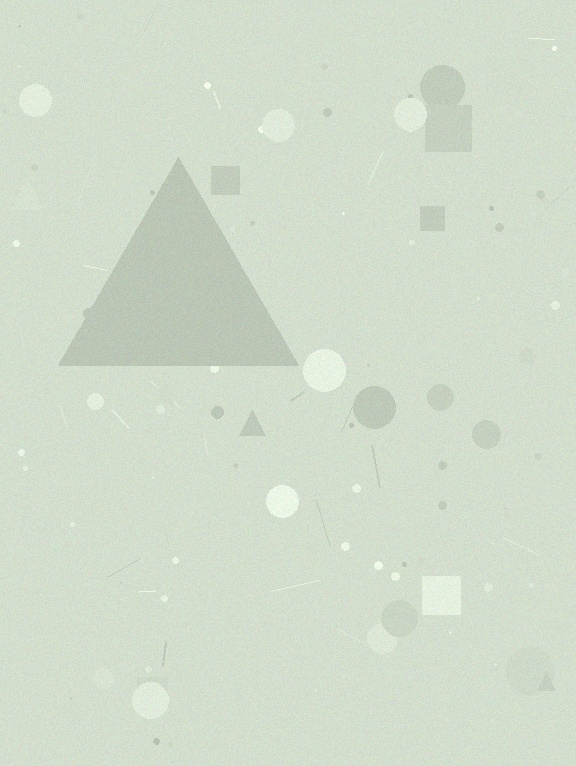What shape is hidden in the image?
A triangle is hidden in the image.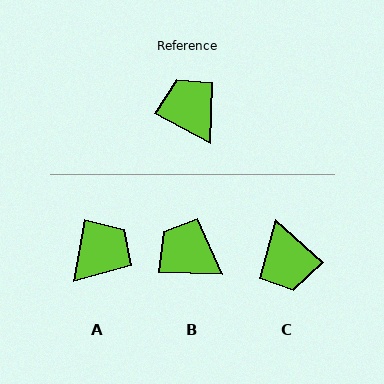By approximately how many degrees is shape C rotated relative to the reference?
Approximately 166 degrees counter-clockwise.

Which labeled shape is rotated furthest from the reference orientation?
C, about 166 degrees away.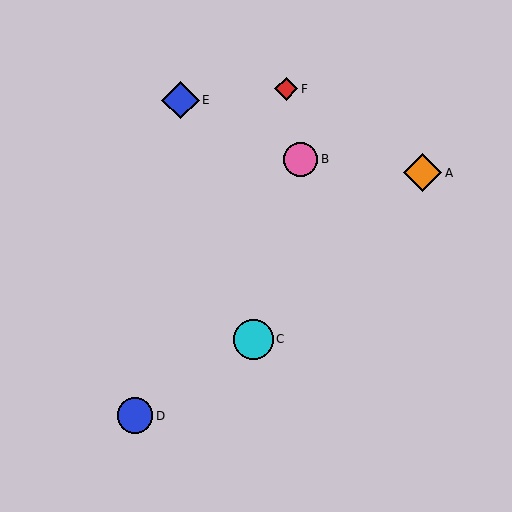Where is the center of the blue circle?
The center of the blue circle is at (135, 416).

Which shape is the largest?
The cyan circle (labeled C) is the largest.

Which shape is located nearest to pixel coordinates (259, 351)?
The cyan circle (labeled C) at (254, 339) is nearest to that location.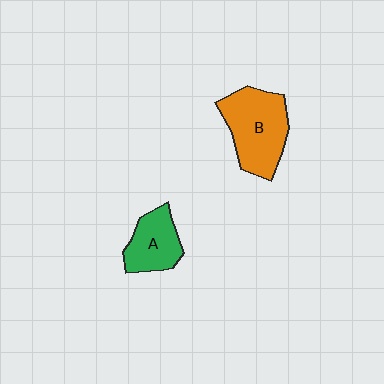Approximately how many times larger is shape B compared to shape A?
Approximately 1.6 times.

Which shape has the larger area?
Shape B (orange).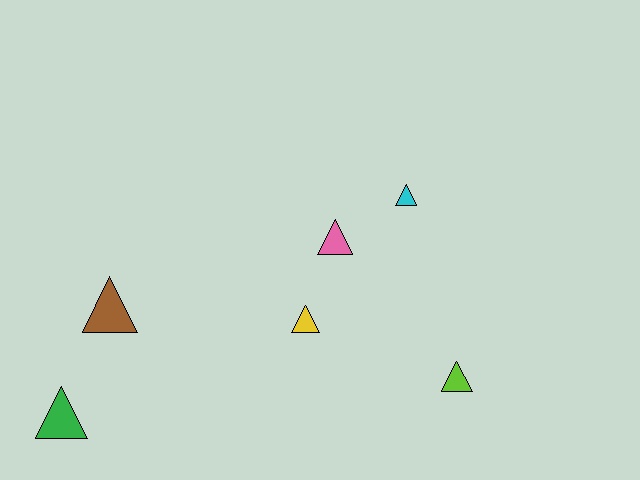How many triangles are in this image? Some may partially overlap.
There are 6 triangles.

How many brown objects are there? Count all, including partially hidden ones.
There is 1 brown object.